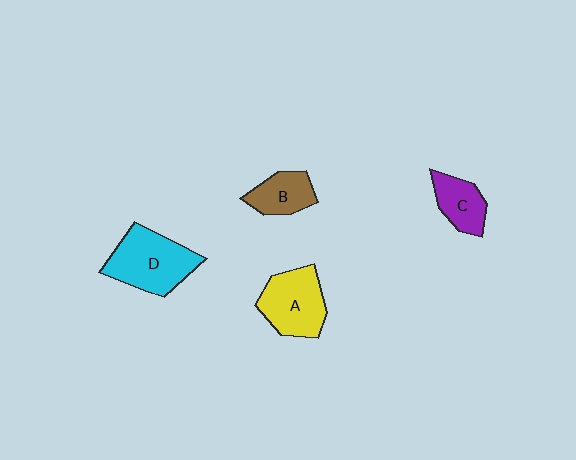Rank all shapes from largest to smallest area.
From largest to smallest: D (cyan), A (yellow), B (brown), C (purple).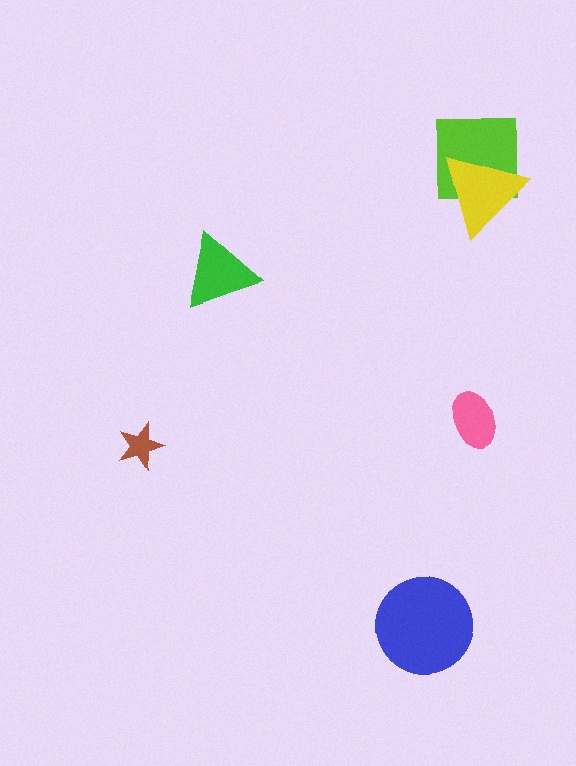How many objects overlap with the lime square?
1 object overlaps with the lime square.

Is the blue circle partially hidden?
No, no other shape covers it.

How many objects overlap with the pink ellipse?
0 objects overlap with the pink ellipse.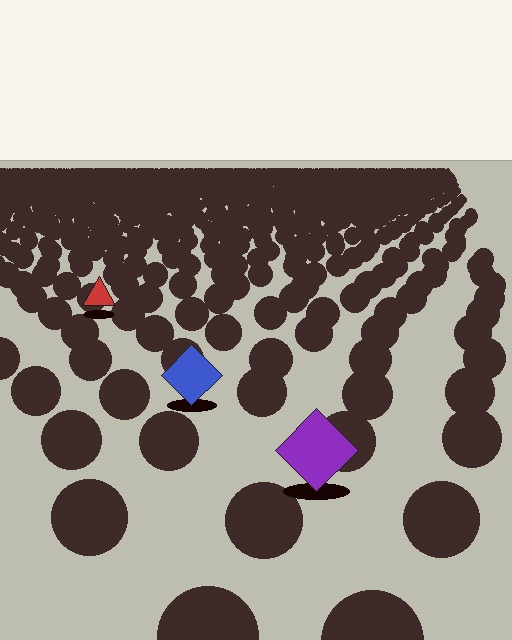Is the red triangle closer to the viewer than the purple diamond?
No. The purple diamond is closer — you can tell from the texture gradient: the ground texture is coarser near it.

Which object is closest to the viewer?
The purple diamond is closest. The texture marks near it are larger and more spread out.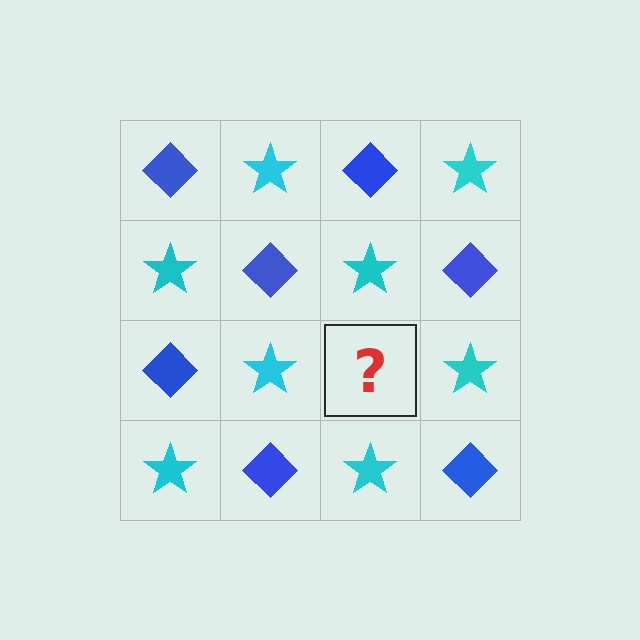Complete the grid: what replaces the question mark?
The question mark should be replaced with a blue diamond.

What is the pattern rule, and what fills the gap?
The rule is that it alternates blue diamond and cyan star in a checkerboard pattern. The gap should be filled with a blue diamond.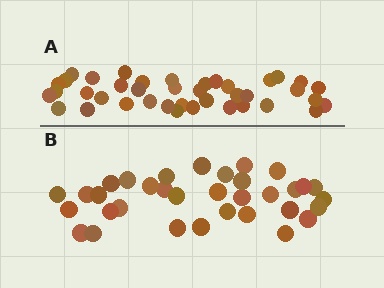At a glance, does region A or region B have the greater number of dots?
Region A (the top region) has more dots.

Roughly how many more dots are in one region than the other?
Region A has about 6 more dots than region B.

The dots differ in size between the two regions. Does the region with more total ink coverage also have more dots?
No. Region B has more total ink coverage because its dots are larger, but region A actually contains more individual dots. Total area can be misleading — the number of items is what matters here.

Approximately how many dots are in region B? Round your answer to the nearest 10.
About 30 dots. (The exact count is 34, which rounds to 30.)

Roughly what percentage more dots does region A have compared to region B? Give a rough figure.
About 20% more.